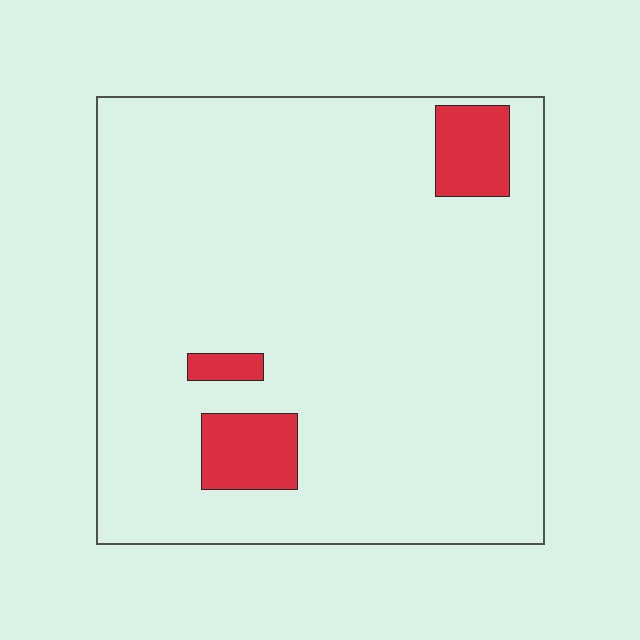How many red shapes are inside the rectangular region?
3.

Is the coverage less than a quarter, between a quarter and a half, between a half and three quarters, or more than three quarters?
Less than a quarter.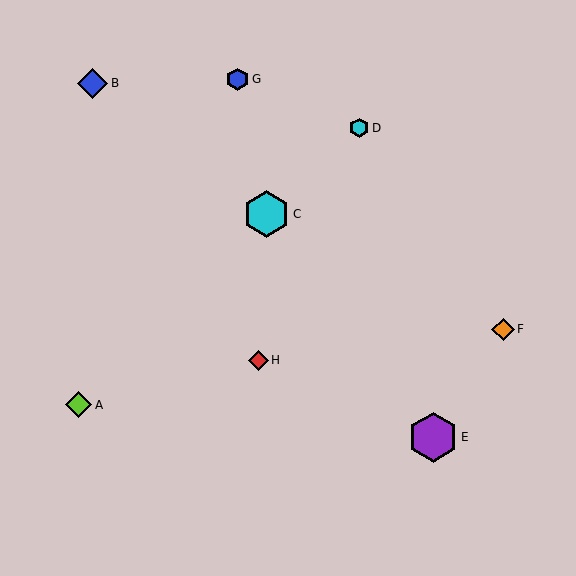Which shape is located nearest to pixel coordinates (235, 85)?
The blue hexagon (labeled G) at (238, 79) is nearest to that location.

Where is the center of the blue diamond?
The center of the blue diamond is at (93, 83).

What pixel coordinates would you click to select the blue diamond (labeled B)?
Click at (93, 83) to select the blue diamond B.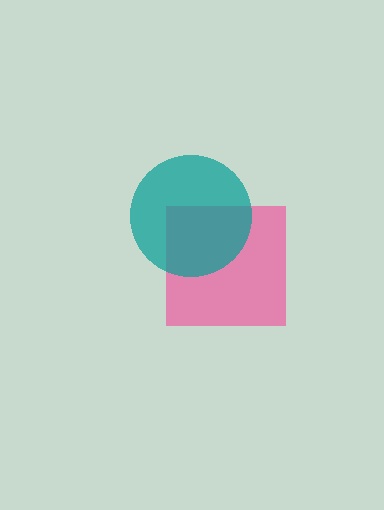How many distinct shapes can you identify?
There are 2 distinct shapes: a pink square, a teal circle.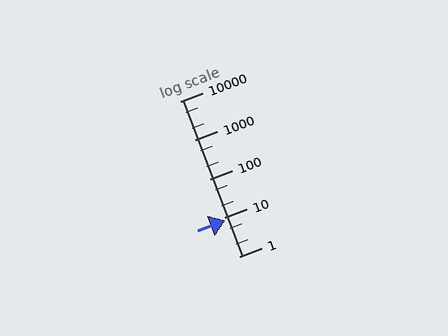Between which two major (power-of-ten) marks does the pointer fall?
The pointer is between 1 and 10.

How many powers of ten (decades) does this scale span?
The scale spans 4 decades, from 1 to 10000.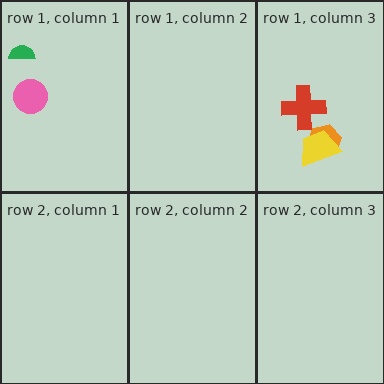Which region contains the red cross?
The row 1, column 3 region.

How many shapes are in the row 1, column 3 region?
3.